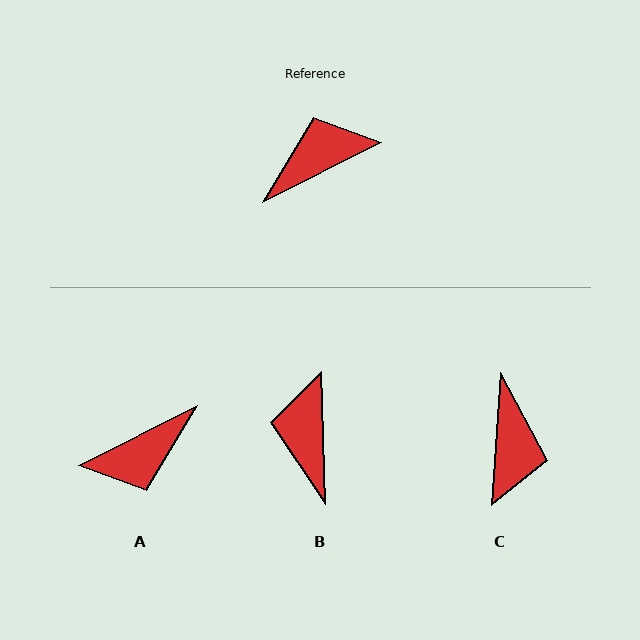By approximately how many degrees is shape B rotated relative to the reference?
Approximately 65 degrees counter-clockwise.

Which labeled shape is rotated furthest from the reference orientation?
A, about 180 degrees away.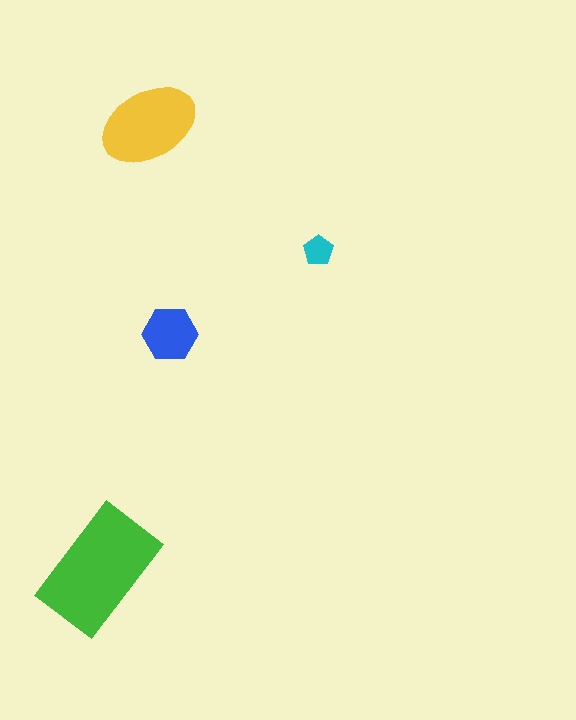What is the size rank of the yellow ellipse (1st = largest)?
2nd.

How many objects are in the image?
There are 4 objects in the image.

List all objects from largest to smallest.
The green rectangle, the yellow ellipse, the blue hexagon, the cyan pentagon.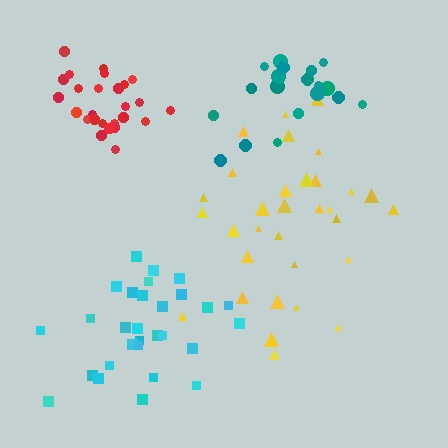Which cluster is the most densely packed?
Red.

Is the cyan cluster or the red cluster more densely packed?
Red.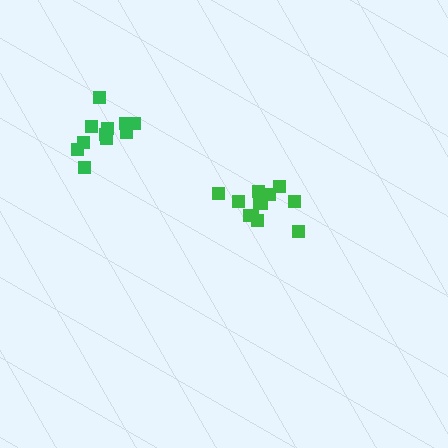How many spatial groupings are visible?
There are 2 spatial groupings.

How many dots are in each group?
Group 1: 12 dots, Group 2: 11 dots (23 total).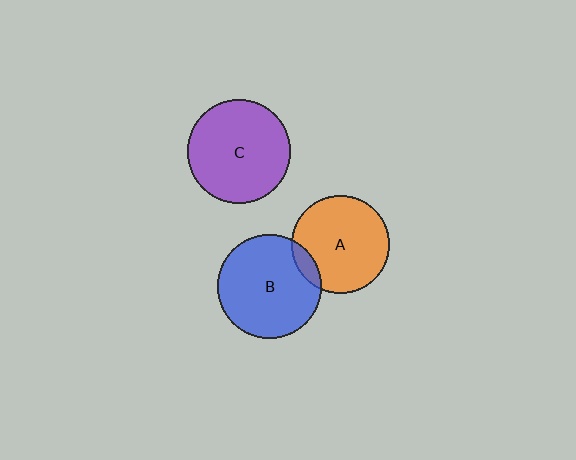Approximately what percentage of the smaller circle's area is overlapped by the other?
Approximately 10%.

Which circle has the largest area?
Circle B (blue).